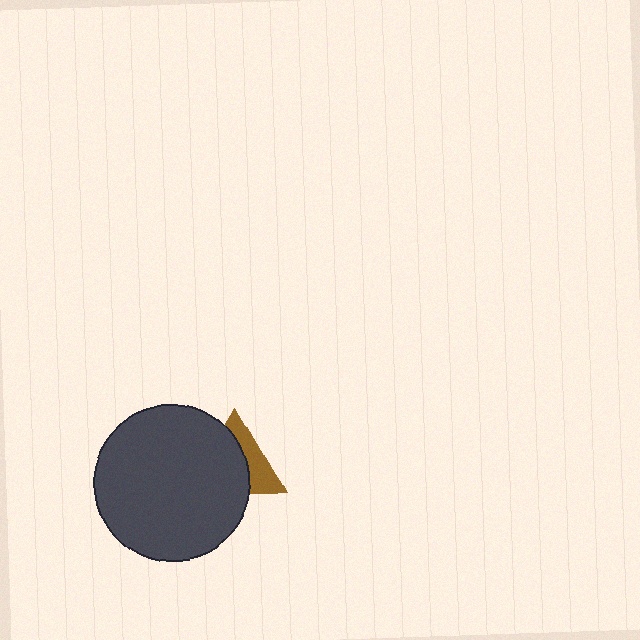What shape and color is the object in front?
The object in front is a dark gray circle.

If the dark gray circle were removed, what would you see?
You would see the complete brown triangle.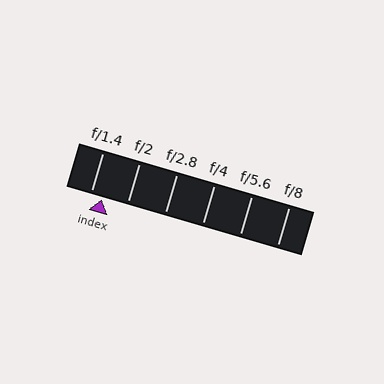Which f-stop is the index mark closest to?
The index mark is closest to f/1.4.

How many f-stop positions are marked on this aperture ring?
There are 6 f-stop positions marked.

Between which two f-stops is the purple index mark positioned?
The index mark is between f/1.4 and f/2.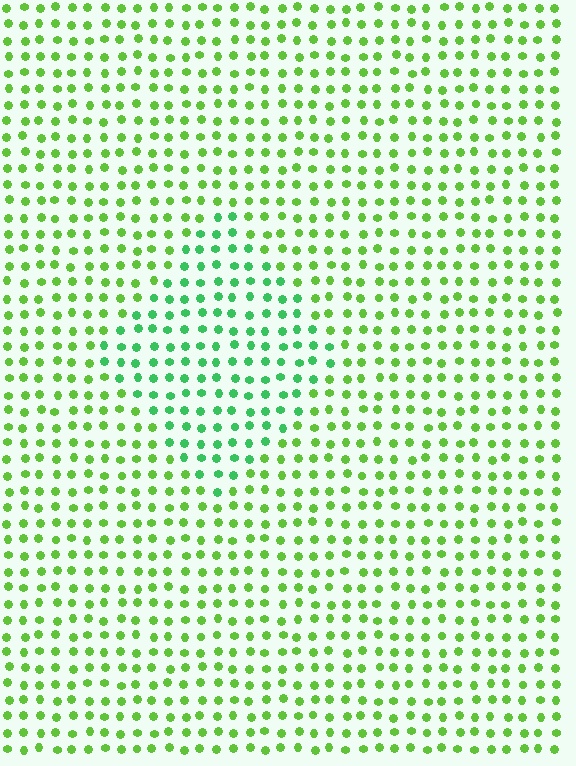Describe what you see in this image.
The image is filled with small lime elements in a uniform arrangement. A diamond-shaped region is visible where the elements are tinted to a slightly different hue, forming a subtle color boundary.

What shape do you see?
I see a diamond.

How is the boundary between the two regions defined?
The boundary is defined purely by a slight shift in hue (about 33 degrees). Spacing, size, and orientation are identical on both sides.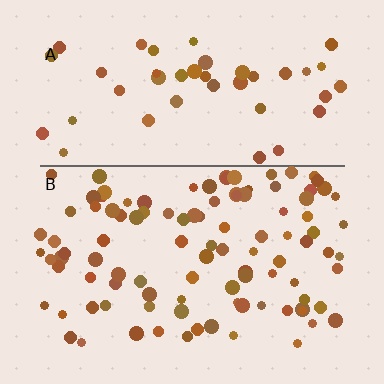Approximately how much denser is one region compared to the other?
Approximately 2.2× — region B over region A.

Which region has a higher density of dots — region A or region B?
B (the bottom).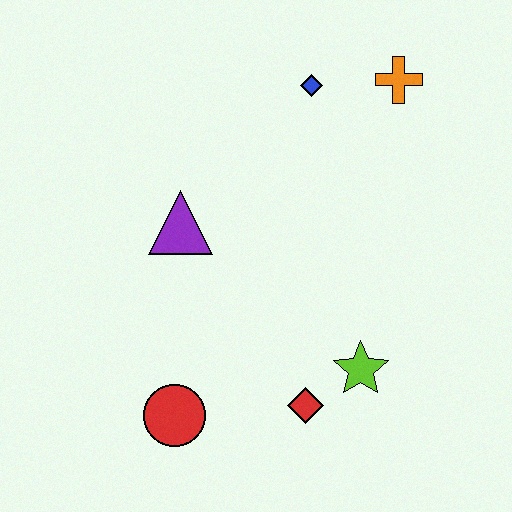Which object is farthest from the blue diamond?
The red circle is farthest from the blue diamond.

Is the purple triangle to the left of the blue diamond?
Yes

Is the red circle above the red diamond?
No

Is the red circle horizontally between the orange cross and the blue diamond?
No